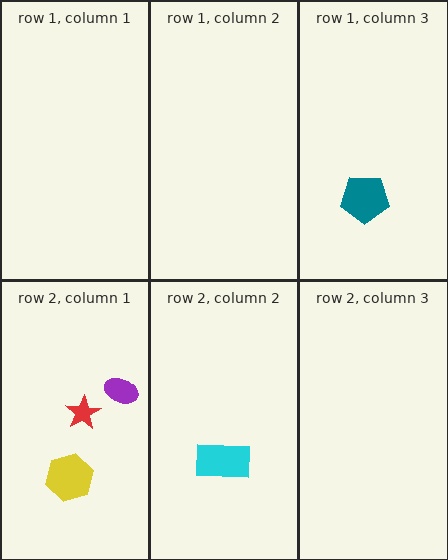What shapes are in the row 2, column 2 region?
The cyan rectangle.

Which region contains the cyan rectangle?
The row 2, column 2 region.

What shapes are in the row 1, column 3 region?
The teal pentagon.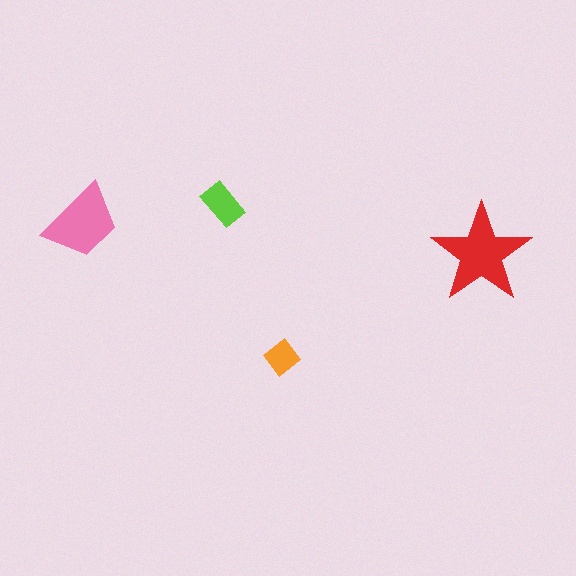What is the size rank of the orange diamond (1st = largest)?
4th.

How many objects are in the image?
There are 4 objects in the image.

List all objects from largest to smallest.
The red star, the pink trapezoid, the lime rectangle, the orange diamond.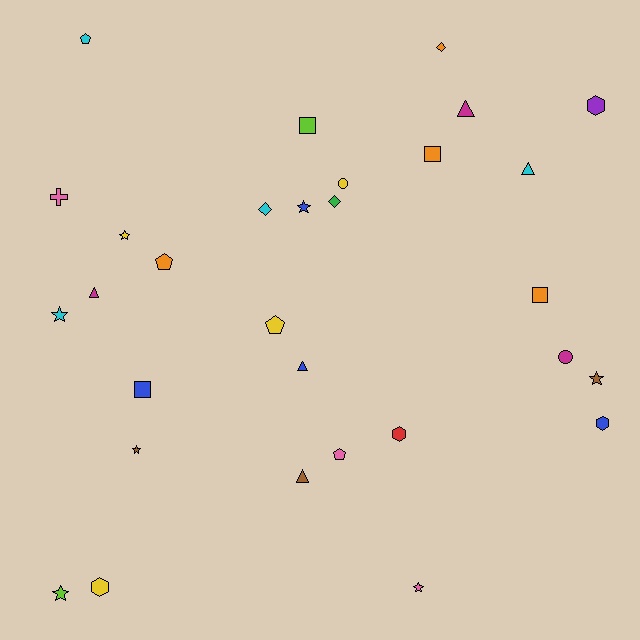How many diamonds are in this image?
There are 3 diamonds.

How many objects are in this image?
There are 30 objects.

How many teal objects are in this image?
There are no teal objects.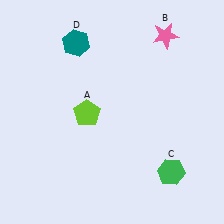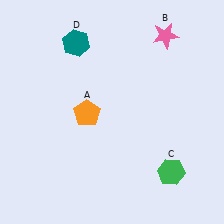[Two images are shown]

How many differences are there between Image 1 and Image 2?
There is 1 difference between the two images.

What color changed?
The pentagon (A) changed from lime in Image 1 to orange in Image 2.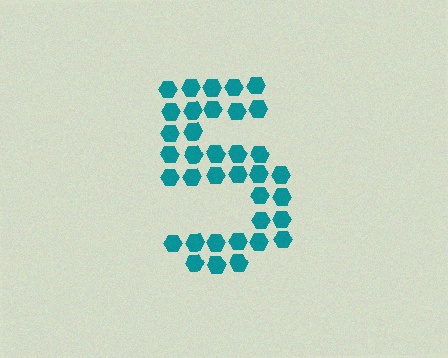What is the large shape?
The large shape is the digit 5.